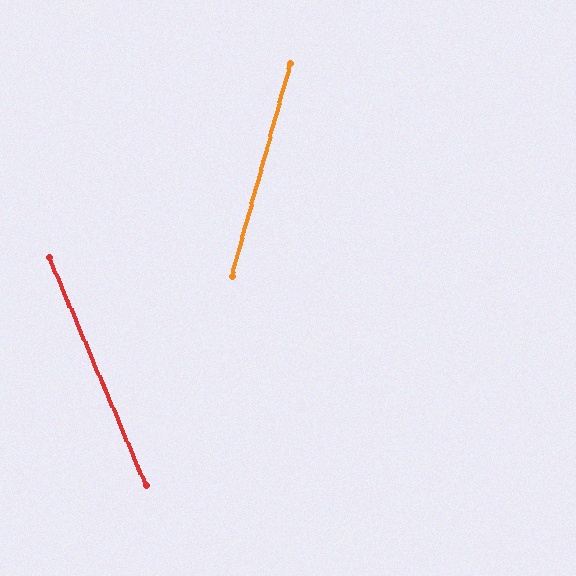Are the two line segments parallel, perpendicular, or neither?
Neither parallel nor perpendicular — they differ by about 38°.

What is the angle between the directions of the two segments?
Approximately 38 degrees.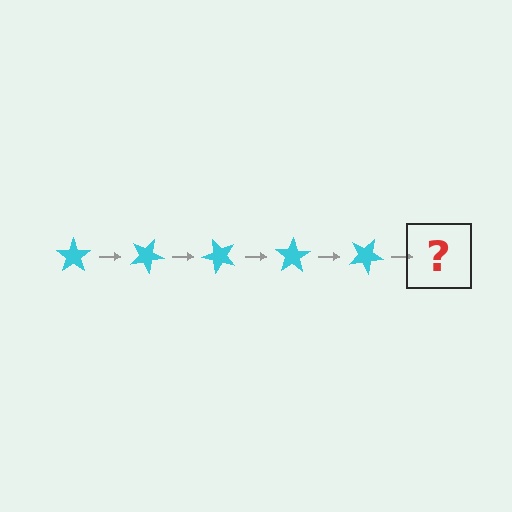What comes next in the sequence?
The next element should be a cyan star rotated 125 degrees.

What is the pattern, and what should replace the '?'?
The pattern is that the star rotates 25 degrees each step. The '?' should be a cyan star rotated 125 degrees.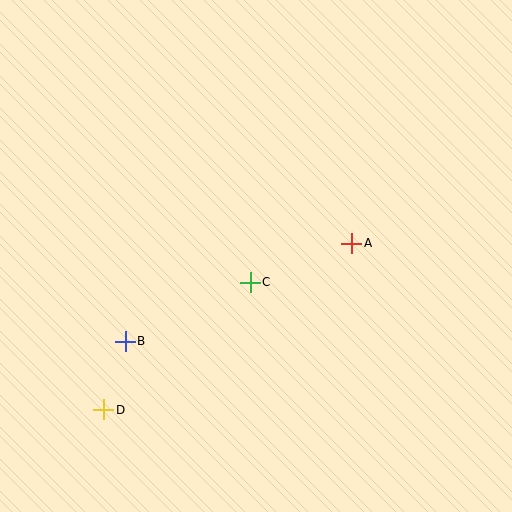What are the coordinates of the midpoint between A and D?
The midpoint between A and D is at (228, 327).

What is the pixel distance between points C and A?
The distance between C and A is 108 pixels.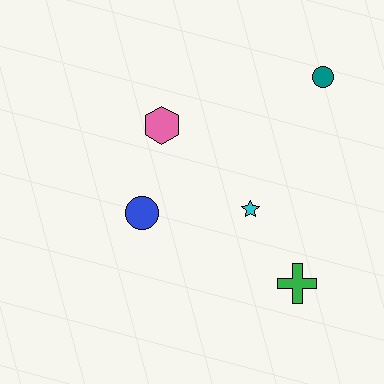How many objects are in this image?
There are 5 objects.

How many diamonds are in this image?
There are no diamonds.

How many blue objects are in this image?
There is 1 blue object.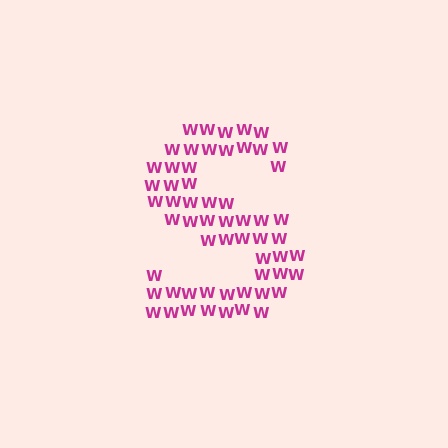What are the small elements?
The small elements are letter W's.